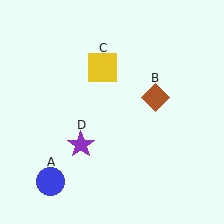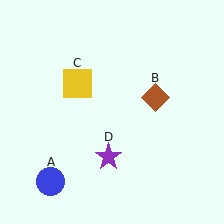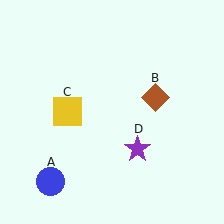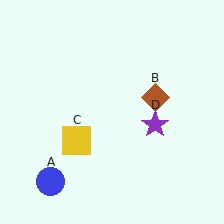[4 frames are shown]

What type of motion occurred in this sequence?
The yellow square (object C), purple star (object D) rotated counterclockwise around the center of the scene.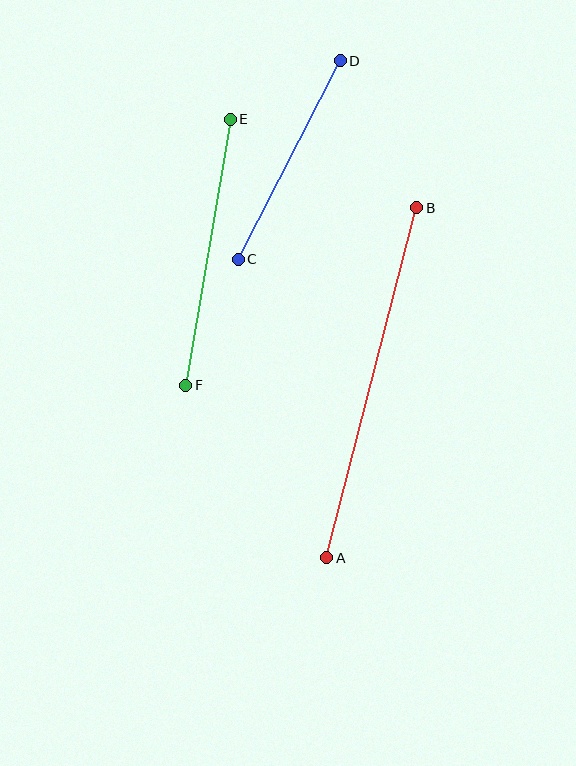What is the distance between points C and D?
The distance is approximately 223 pixels.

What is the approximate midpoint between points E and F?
The midpoint is at approximately (208, 252) pixels.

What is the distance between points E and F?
The distance is approximately 270 pixels.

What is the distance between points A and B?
The distance is approximately 361 pixels.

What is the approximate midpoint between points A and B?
The midpoint is at approximately (372, 383) pixels.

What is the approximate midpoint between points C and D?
The midpoint is at approximately (289, 160) pixels.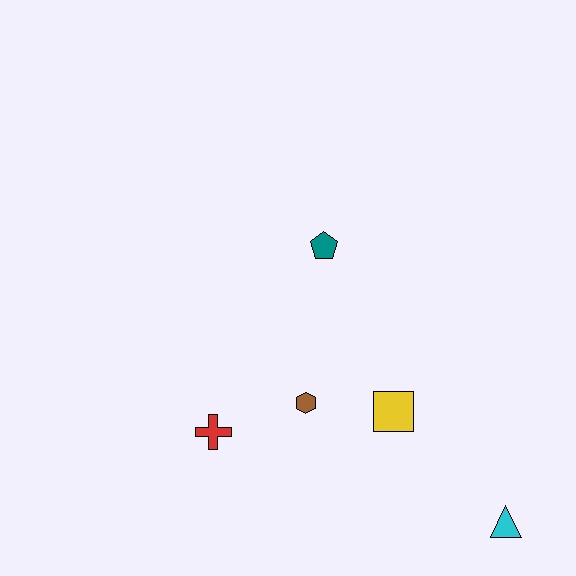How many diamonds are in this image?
There are no diamonds.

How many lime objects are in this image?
There are no lime objects.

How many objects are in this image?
There are 5 objects.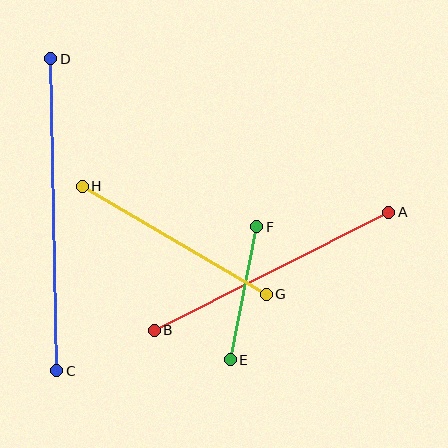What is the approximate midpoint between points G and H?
The midpoint is at approximately (174, 240) pixels.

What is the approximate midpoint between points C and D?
The midpoint is at approximately (54, 215) pixels.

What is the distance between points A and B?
The distance is approximately 262 pixels.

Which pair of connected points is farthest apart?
Points C and D are farthest apart.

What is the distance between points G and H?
The distance is approximately 213 pixels.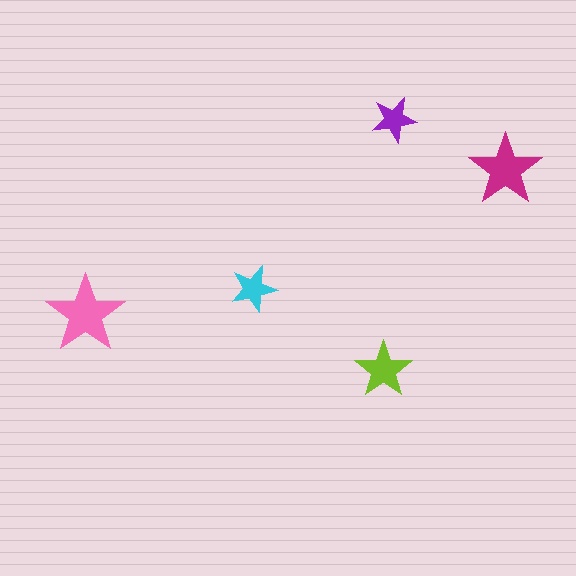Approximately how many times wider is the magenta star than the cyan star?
About 1.5 times wider.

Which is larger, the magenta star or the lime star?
The magenta one.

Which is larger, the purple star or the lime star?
The lime one.